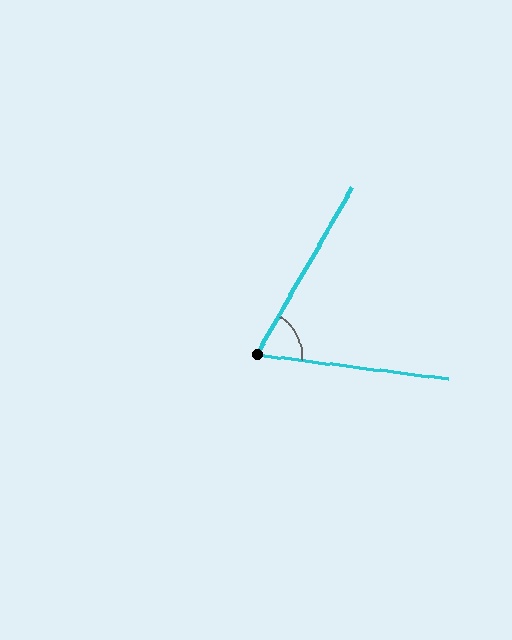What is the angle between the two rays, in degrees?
Approximately 67 degrees.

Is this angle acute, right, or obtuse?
It is acute.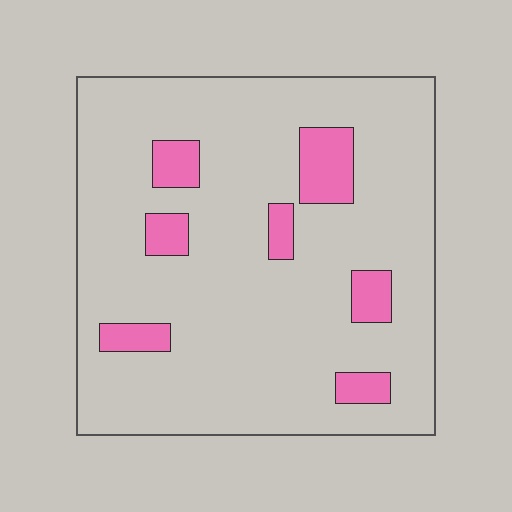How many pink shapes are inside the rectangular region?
7.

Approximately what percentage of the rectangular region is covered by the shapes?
Approximately 10%.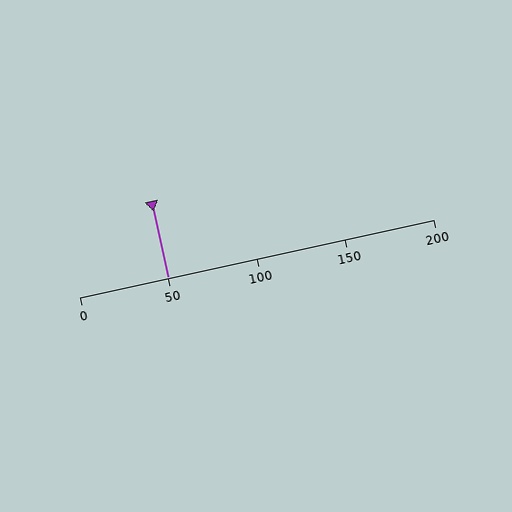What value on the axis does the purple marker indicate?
The marker indicates approximately 50.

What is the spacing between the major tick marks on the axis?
The major ticks are spaced 50 apart.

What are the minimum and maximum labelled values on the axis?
The axis runs from 0 to 200.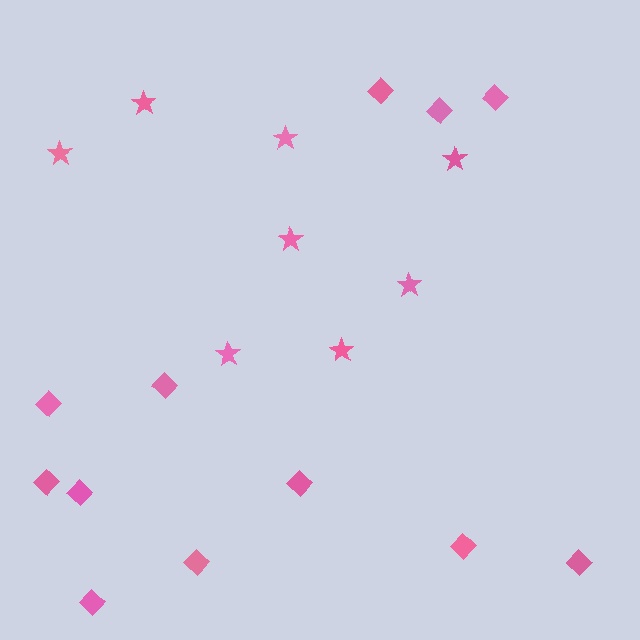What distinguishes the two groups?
There are 2 groups: one group of diamonds (12) and one group of stars (8).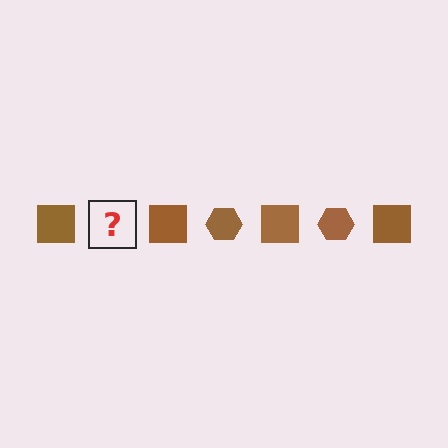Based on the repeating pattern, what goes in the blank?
The blank should be a brown hexagon.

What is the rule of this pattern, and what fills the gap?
The rule is that the pattern cycles through square, hexagon shapes in brown. The gap should be filled with a brown hexagon.